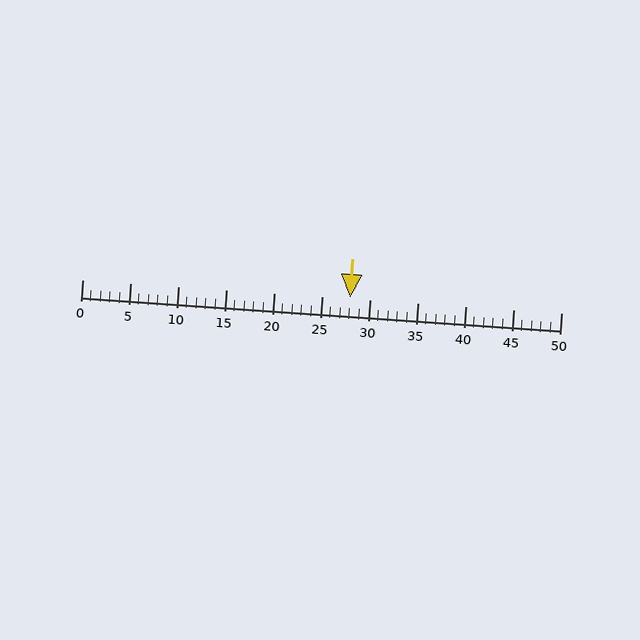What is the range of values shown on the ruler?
The ruler shows values from 0 to 50.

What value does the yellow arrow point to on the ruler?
The yellow arrow points to approximately 28.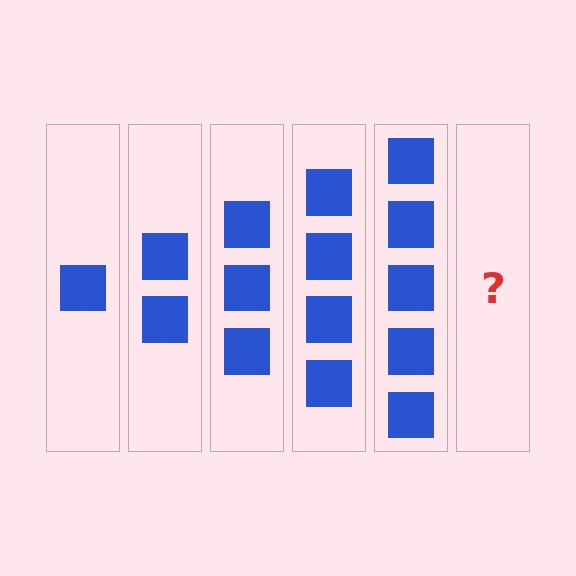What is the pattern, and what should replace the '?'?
The pattern is that each step adds one more square. The '?' should be 6 squares.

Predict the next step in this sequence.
The next step is 6 squares.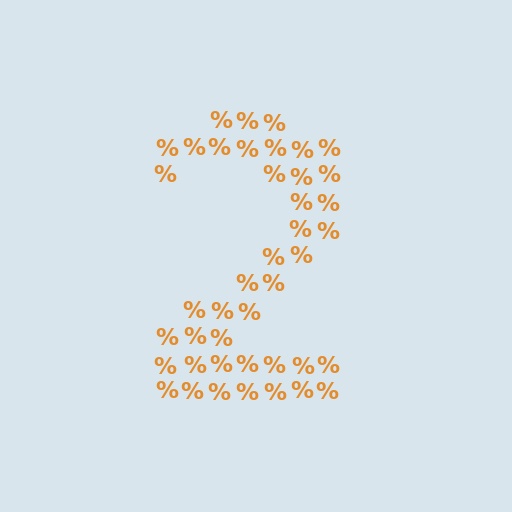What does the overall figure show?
The overall figure shows the digit 2.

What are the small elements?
The small elements are percent signs.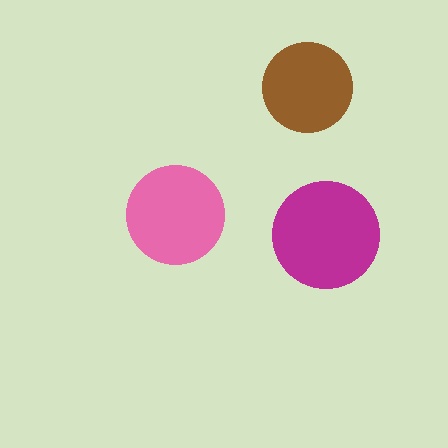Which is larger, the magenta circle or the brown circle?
The magenta one.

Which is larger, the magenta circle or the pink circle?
The magenta one.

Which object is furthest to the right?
The magenta circle is rightmost.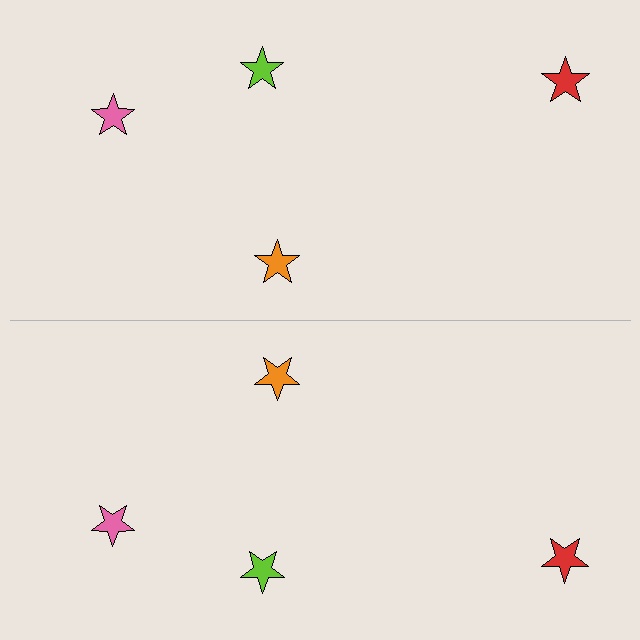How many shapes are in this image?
There are 8 shapes in this image.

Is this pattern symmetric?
Yes, this pattern has bilateral (reflection) symmetry.